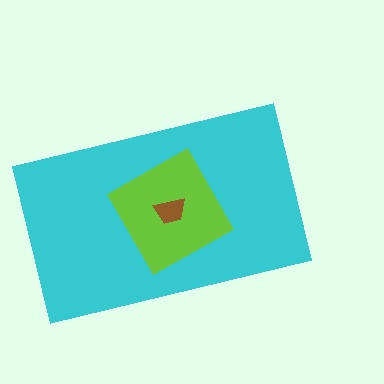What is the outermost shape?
The cyan rectangle.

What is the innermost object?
The brown trapezoid.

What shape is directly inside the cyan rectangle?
The lime diamond.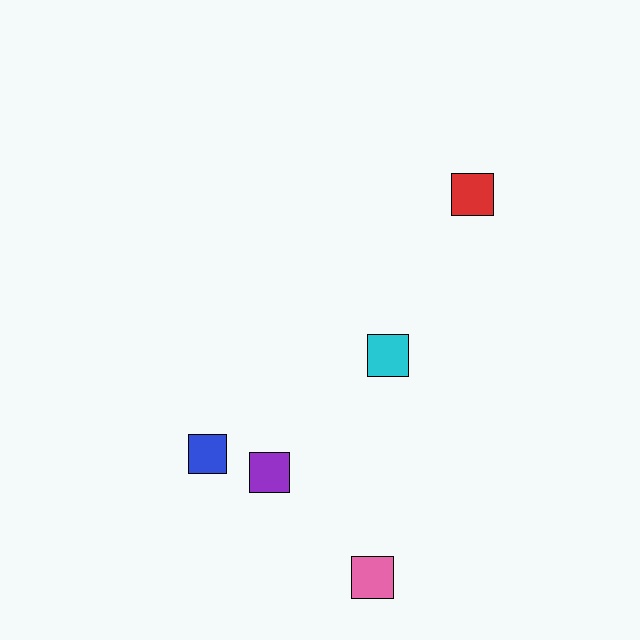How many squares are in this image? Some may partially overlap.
There are 5 squares.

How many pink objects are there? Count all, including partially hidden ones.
There is 1 pink object.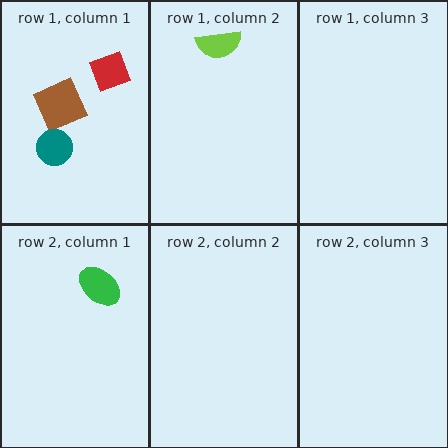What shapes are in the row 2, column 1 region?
The green ellipse.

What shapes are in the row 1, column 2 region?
The lime semicircle.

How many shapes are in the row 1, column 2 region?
1.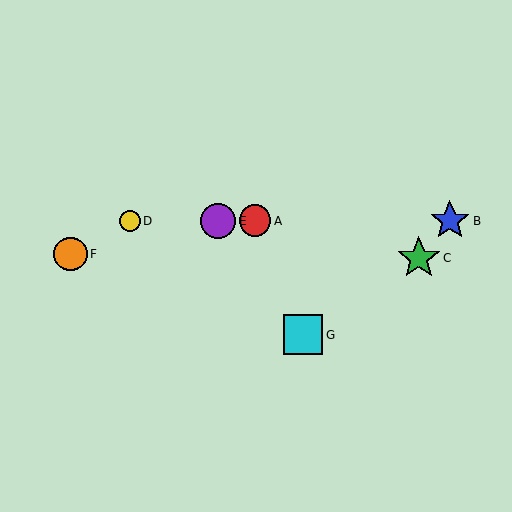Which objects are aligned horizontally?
Objects A, B, D, E are aligned horizontally.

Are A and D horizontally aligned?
Yes, both are at y≈221.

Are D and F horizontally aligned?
No, D is at y≈221 and F is at y≈254.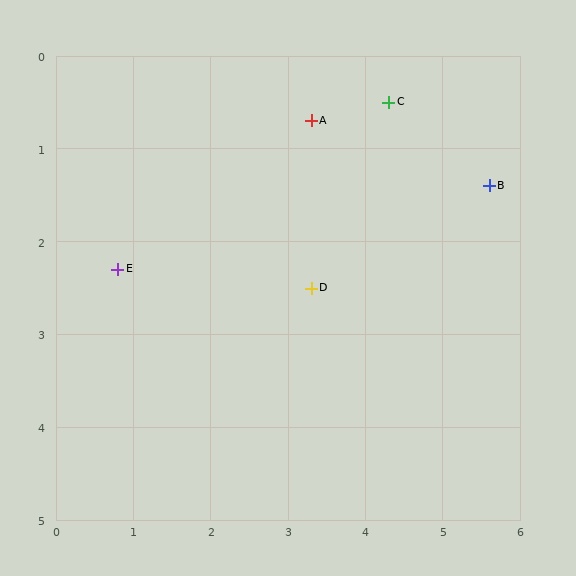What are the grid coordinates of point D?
Point D is at approximately (3.3, 2.5).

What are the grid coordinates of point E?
Point E is at approximately (0.8, 2.3).